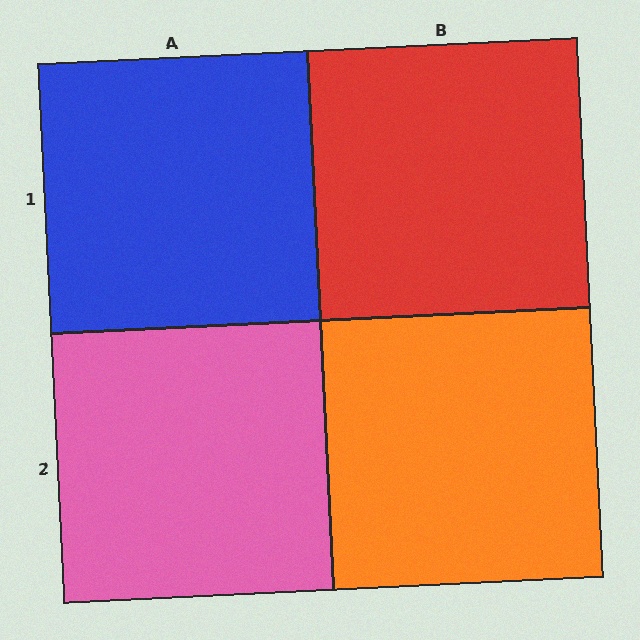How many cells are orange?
1 cell is orange.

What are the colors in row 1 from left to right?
Blue, red.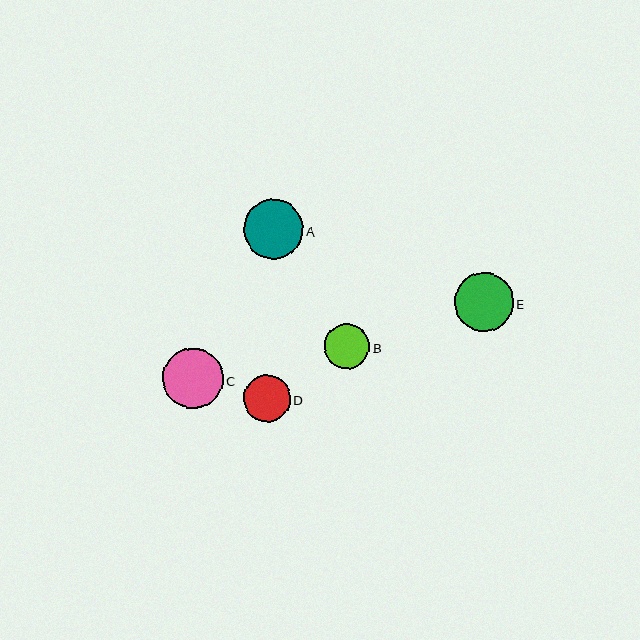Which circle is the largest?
Circle C is the largest with a size of approximately 60 pixels.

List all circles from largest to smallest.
From largest to smallest: C, A, E, D, B.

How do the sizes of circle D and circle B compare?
Circle D and circle B are approximately the same size.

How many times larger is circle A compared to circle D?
Circle A is approximately 1.3 times the size of circle D.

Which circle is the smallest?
Circle B is the smallest with a size of approximately 45 pixels.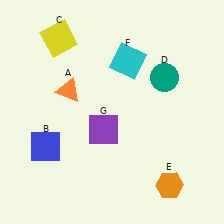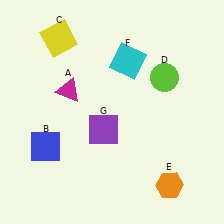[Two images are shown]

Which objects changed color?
A changed from orange to magenta. D changed from teal to lime.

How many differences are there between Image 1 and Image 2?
There are 2 differences between the two images.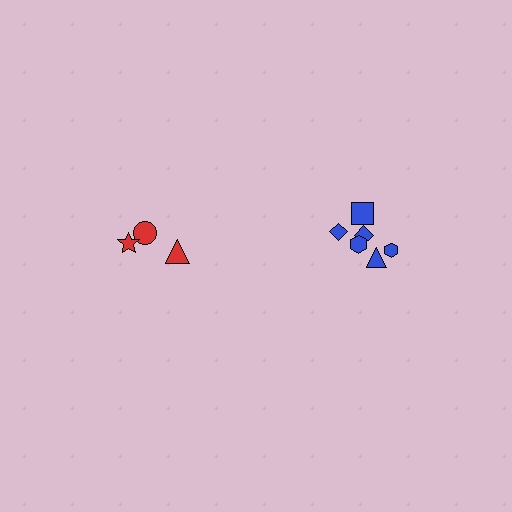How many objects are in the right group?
There are 6 objects.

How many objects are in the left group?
There are 3 objects.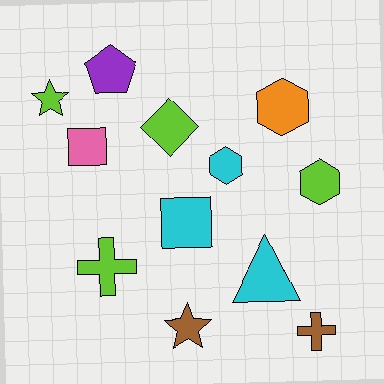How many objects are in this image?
There are 12 objects.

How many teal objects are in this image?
There are no teal objects.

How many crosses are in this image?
There are 2 crosses.